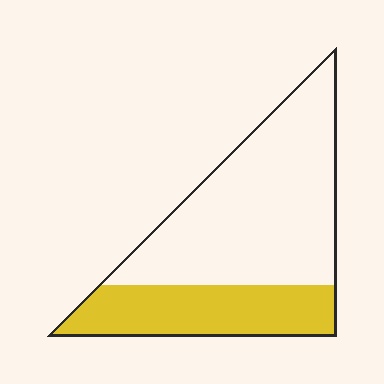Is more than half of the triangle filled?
No.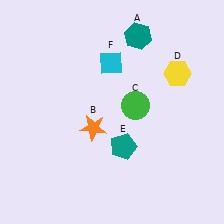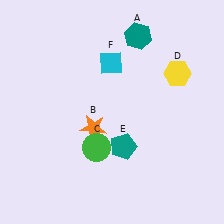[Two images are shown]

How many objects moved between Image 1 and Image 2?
1 object moved between the two images.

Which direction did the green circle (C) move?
The green circle (C) moved down.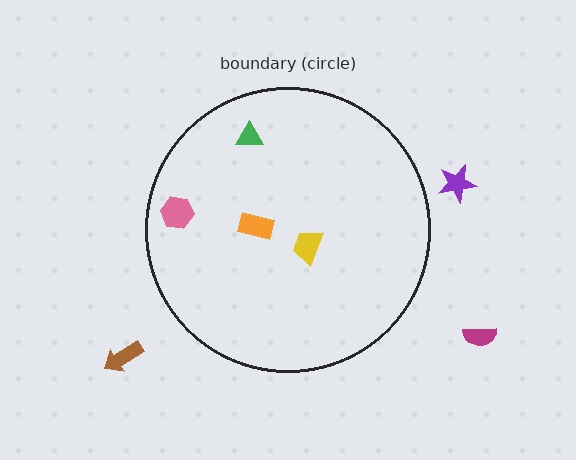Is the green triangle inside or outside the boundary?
Inside.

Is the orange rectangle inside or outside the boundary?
Inside.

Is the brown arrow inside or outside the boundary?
Outside.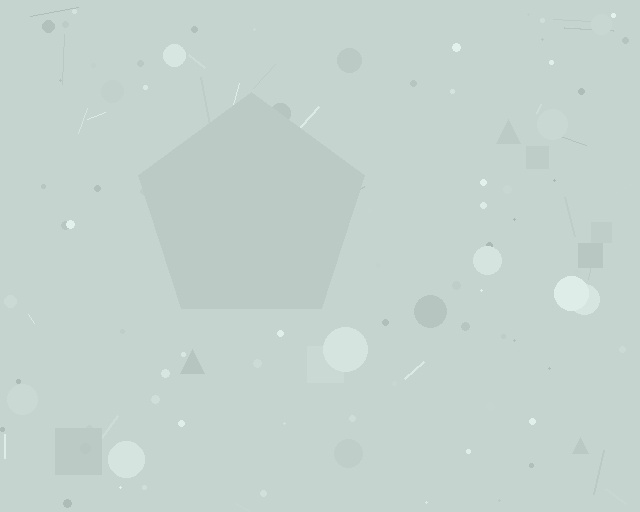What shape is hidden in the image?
A pentagon is hidden in the image.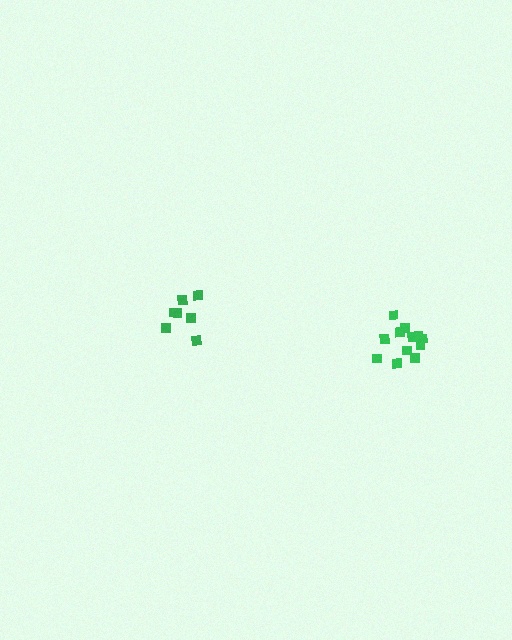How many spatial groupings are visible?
There are 2 spatial groupings.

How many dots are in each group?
Group 1: 12 dots, Group 2: 7 dots (19 total).